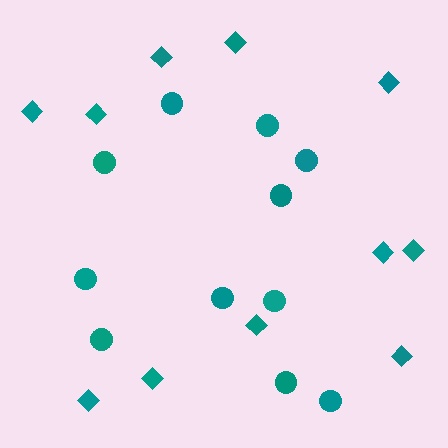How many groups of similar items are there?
There are 2 groups: one group of circles (11) and one group of diamonds (11).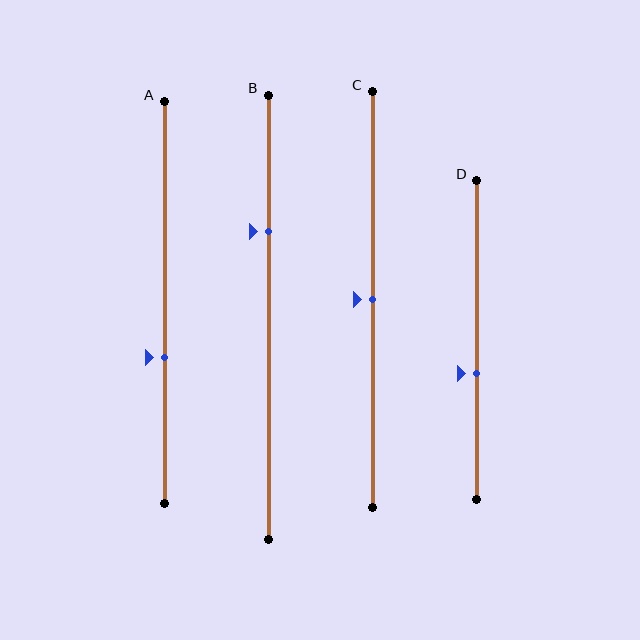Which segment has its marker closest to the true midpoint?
Segment C has its marker closest to the true midpoint.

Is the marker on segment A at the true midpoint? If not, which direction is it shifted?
No, the marker on segment A is shifted downward by about 14% of the segment length.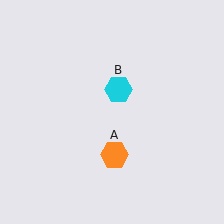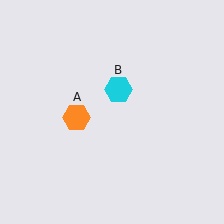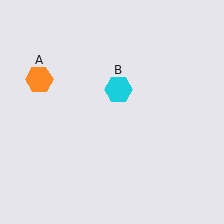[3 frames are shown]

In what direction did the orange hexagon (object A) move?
The orange hexagon (object A) moved up and to the left.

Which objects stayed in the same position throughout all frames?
Cyan hexagon (object B) remained stationary.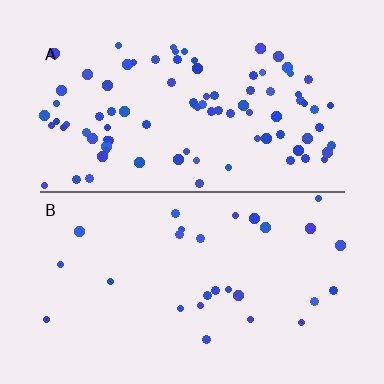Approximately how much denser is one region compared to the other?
Approximately 3.2× — region A over region B.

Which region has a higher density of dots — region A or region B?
A (the top).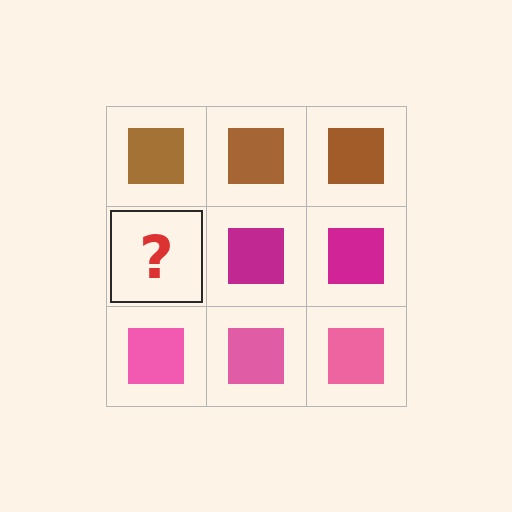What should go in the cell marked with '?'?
The missing cell should contain a magenta square.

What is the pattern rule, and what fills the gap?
The rule is that each row has a consistent color. The gap should be filled with a magenta square.